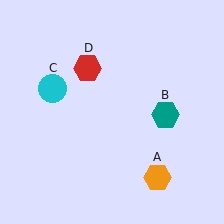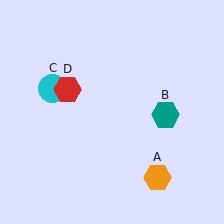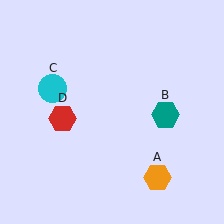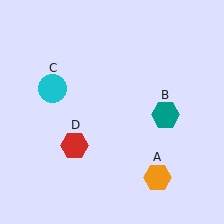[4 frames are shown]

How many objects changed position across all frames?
1 object changed position: red hexagon (object D).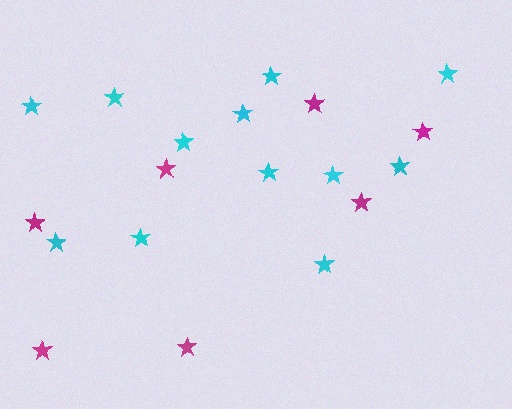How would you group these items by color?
There are 2 groups: one group of magenta stars (7) and one group of cyan stars (12).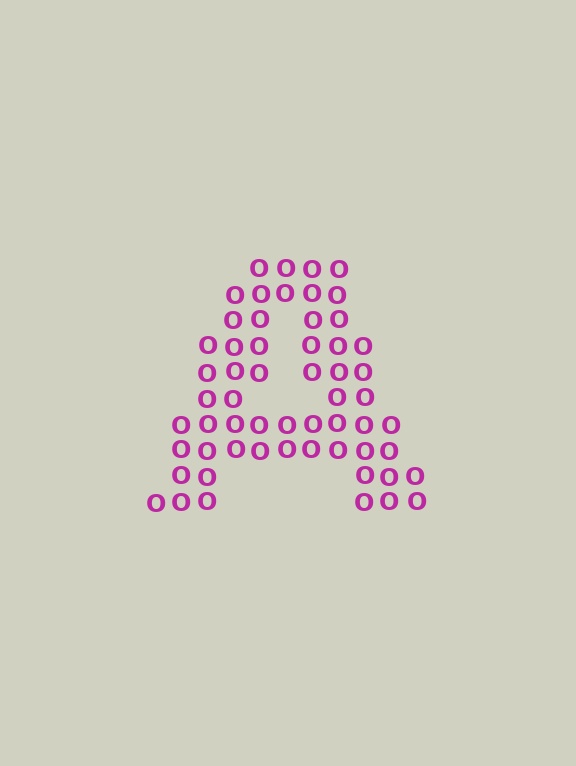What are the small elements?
The small elements are letter O's.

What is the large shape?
The large shape is the letter A.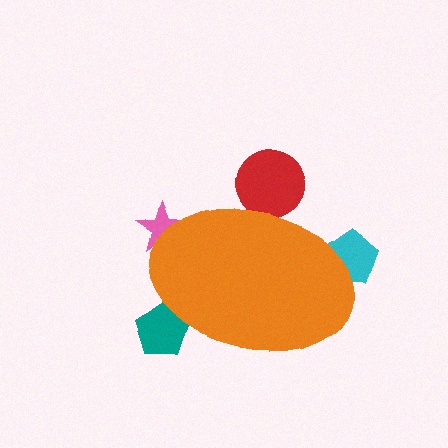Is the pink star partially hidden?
Yes, the pink star is partially hidden behind the orange ellipse.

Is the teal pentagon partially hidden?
Yes, the teal pentagon is partially hidden behind the orange ellipse.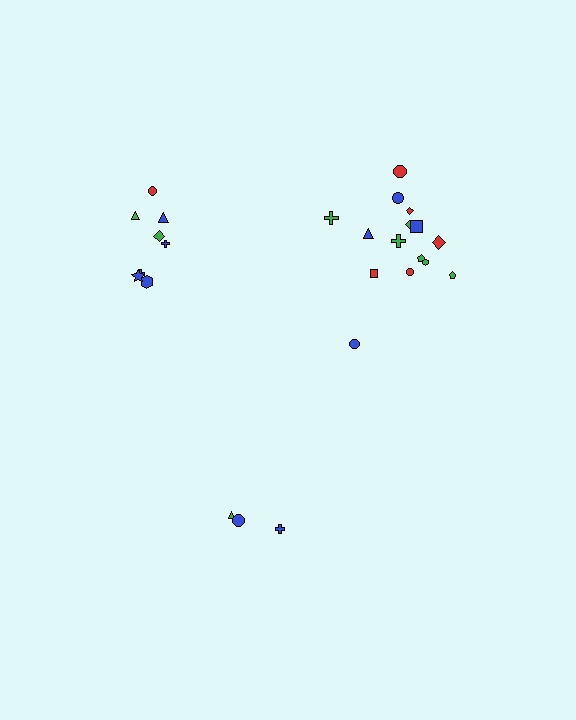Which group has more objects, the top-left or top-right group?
The top-right group.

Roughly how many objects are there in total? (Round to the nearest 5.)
Roughly 25 objects in total.